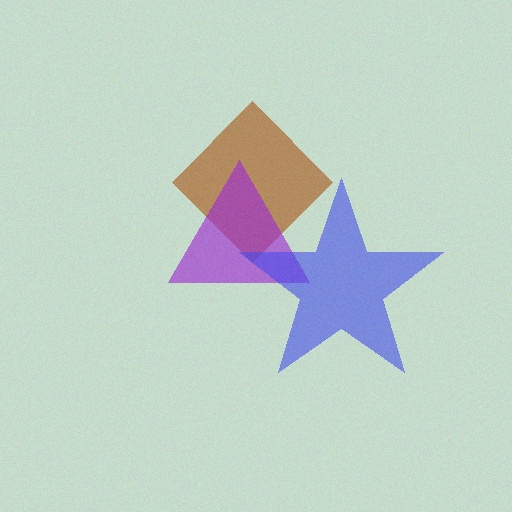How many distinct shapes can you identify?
There are 3 distinct shapes: a brown diamond, a purple triangle, a blue star.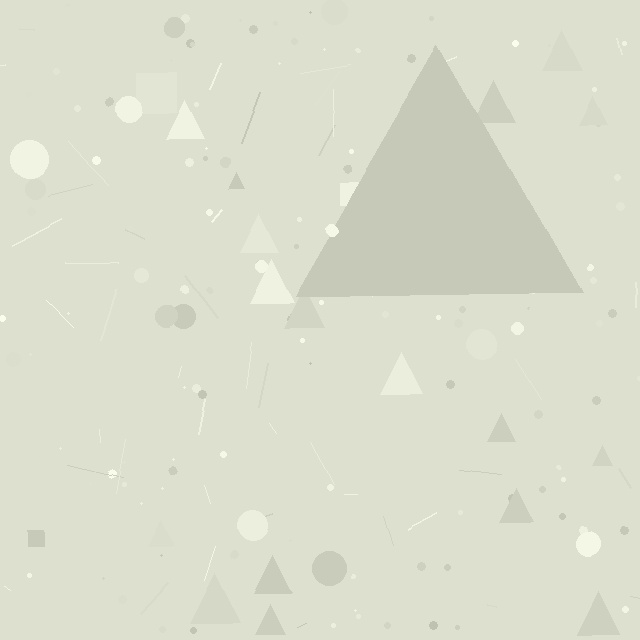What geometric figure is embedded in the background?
A triangle is embedded in the background.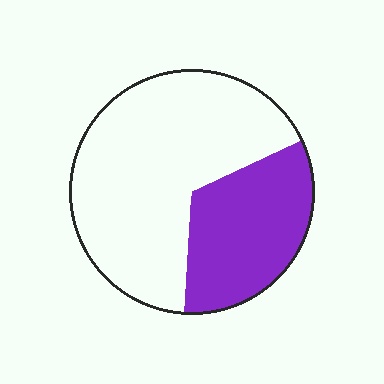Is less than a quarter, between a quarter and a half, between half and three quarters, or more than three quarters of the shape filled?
Between a quarter and a half.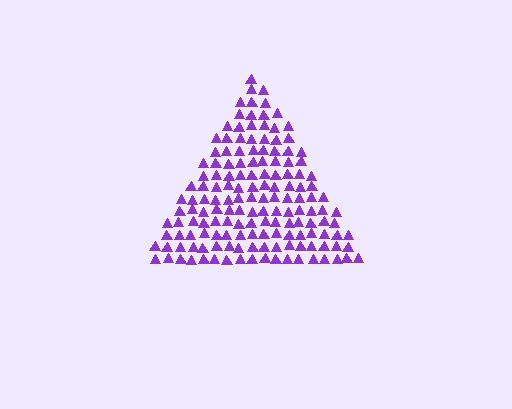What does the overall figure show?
The overall figure shows a triangle.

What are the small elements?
The small elements are triangles.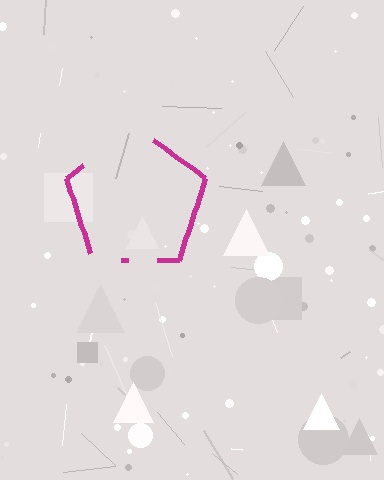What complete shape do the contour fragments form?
The contour fragments form a pentagon.